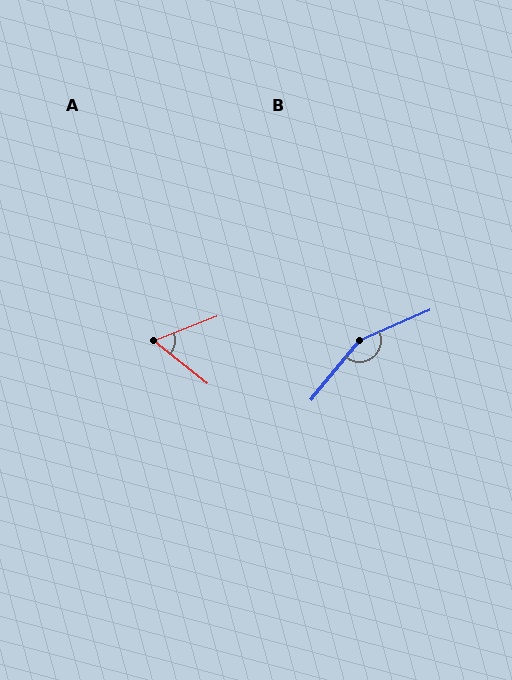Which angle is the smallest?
A, at approximately 60 degrees.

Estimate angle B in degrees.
Approximately 152 degrees.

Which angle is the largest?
B, at approximately 152 degrees.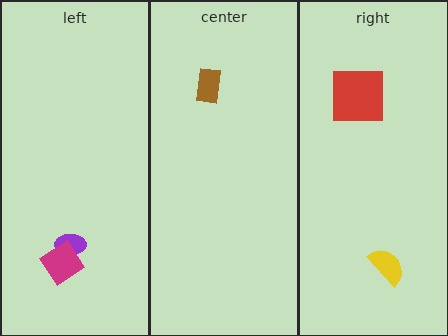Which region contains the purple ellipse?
The left region.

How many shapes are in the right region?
2.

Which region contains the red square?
The right region.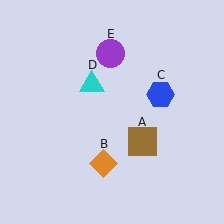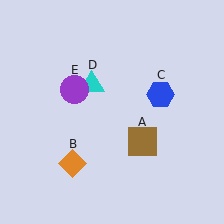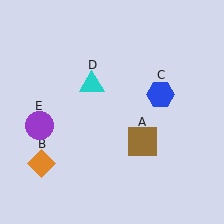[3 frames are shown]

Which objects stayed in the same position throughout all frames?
Brown square (object A) and blue hexagon (object C) and cyan triangle (object D) remained stationary.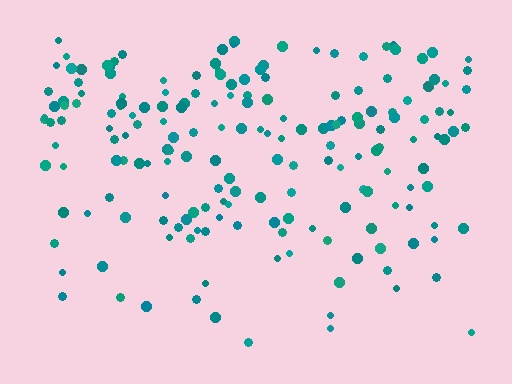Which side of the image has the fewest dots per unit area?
The bottom.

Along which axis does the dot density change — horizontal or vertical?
Vertical.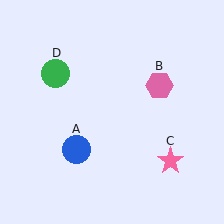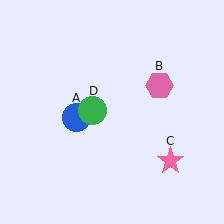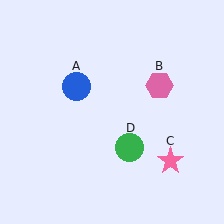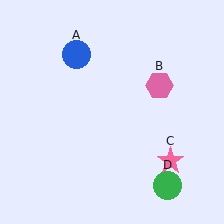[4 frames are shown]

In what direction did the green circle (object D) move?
The green circle (object D) moved down and to the right.